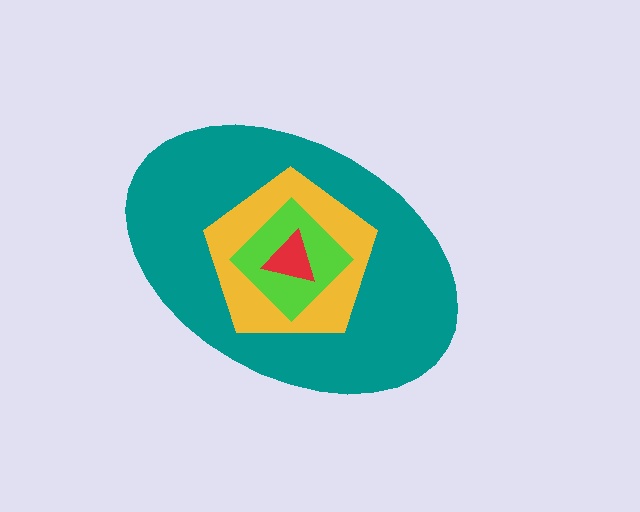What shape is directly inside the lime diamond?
The red triangle.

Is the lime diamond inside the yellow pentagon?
Yes.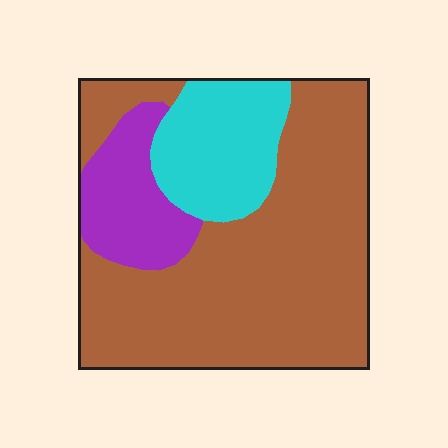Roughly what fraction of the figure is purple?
Purple takes up about one sixth (1/6) of the figure.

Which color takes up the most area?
Brown, at roughly 65%.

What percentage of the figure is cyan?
Cyan takes up between a sixth and a third of the figure.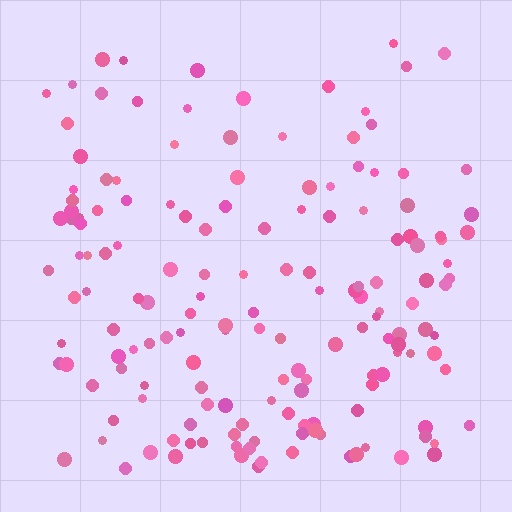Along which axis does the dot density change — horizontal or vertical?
Vertical.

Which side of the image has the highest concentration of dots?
The bottom.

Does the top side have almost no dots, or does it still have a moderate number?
Still a moderate number, just noticeably fewer than the bottom.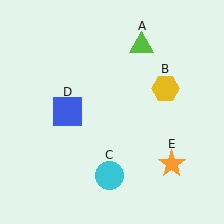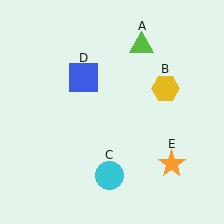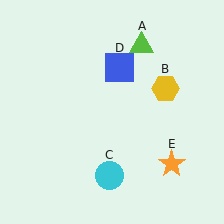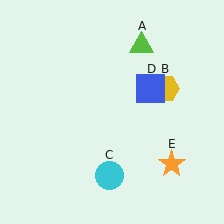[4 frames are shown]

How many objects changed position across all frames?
1 object changed position: blue square (object D).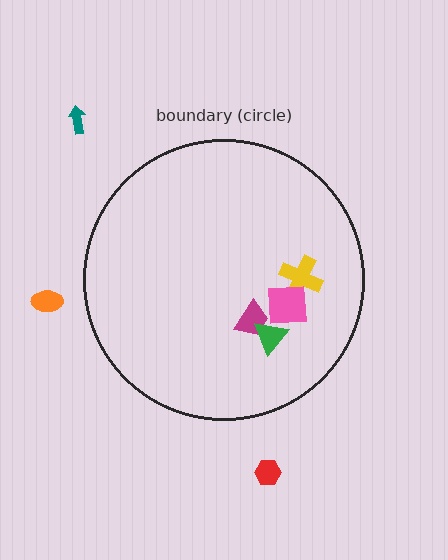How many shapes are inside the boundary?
4 inside, 3 outside.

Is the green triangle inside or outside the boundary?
Inside.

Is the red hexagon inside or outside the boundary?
Outside.